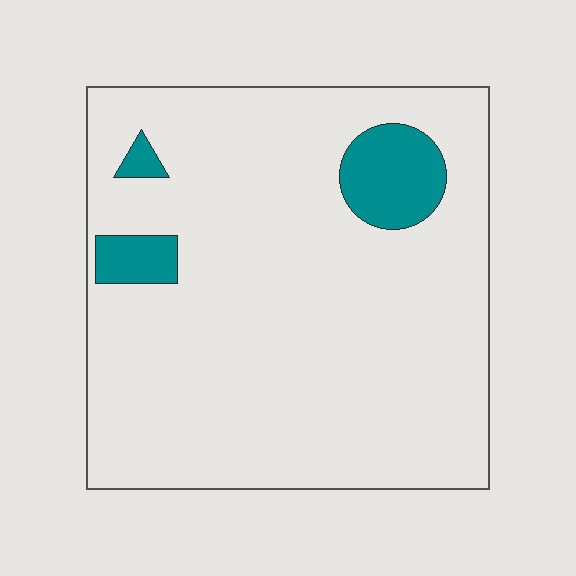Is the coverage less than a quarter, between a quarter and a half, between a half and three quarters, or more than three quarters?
Less than a quarter.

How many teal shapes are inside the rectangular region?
3.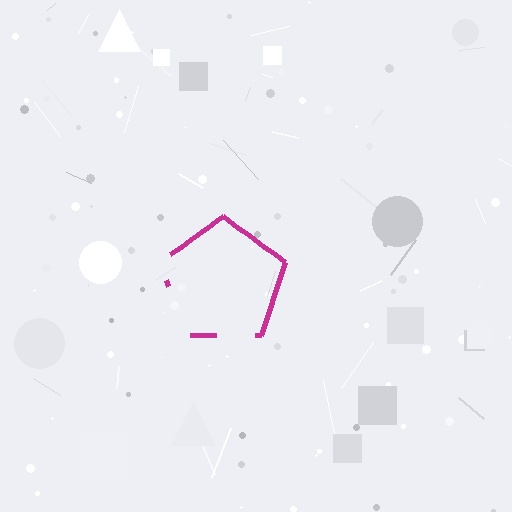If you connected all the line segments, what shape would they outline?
They would outline a pentagon.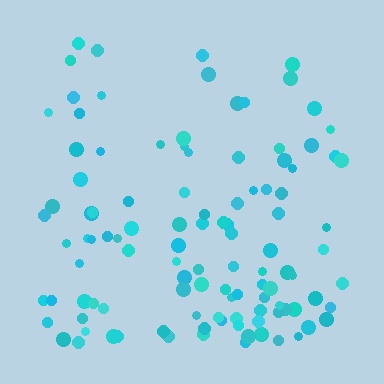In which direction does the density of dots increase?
From top to bottom, with the bottom side densest.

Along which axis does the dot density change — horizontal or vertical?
Vertical.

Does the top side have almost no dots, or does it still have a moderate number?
Still a moderate number, just noticeably fewer than the bottom.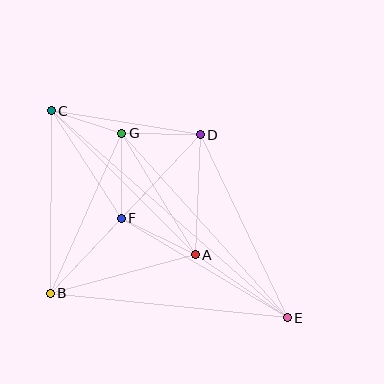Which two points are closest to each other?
Points C and G are closest to each other.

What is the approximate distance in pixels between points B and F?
The distance between B and F is approximately 103 pixels.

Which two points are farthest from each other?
Points C and E are farthest from each other.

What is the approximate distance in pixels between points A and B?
The distance between A and B is approximately 150 pixels.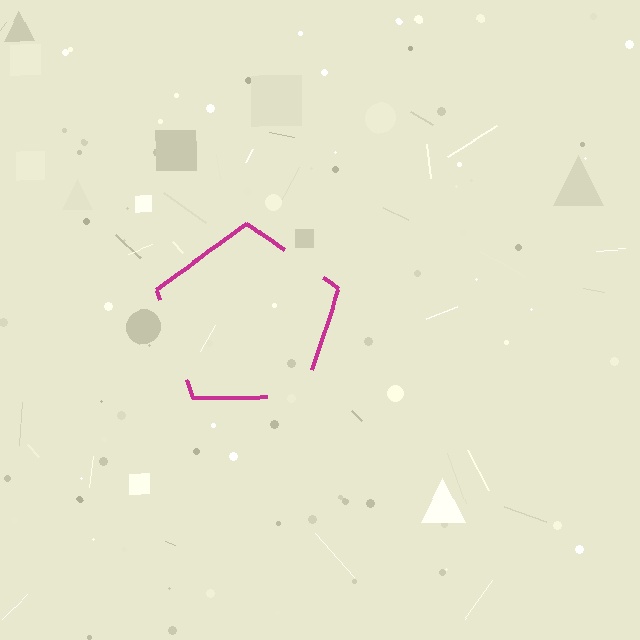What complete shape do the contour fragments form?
The contour fragments form a pentagon.